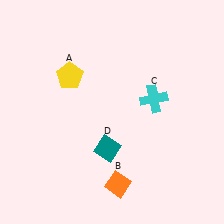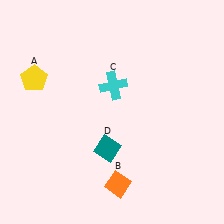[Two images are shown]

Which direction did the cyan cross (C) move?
The cyan cross (C) moved left.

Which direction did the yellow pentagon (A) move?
The yellow pentagon (A) moved left.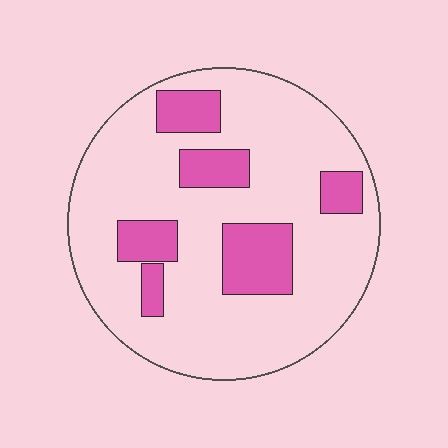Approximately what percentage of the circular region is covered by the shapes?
Approximately 20%.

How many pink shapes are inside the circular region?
6.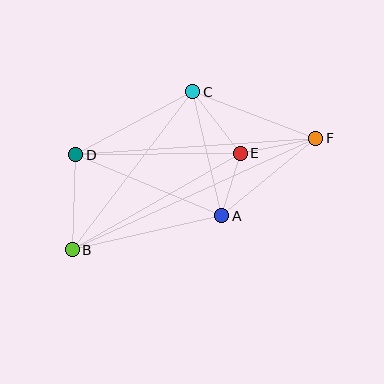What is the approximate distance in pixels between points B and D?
The distance between B and D is approximately 95 pixels.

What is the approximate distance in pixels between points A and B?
The distance between A and B is approximately 153 pixels.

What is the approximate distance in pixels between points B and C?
The distance between B and C is approximately 199 pixels.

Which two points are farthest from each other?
Points B and F are farthest from each other.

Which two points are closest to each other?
Points A and E are closest to each other.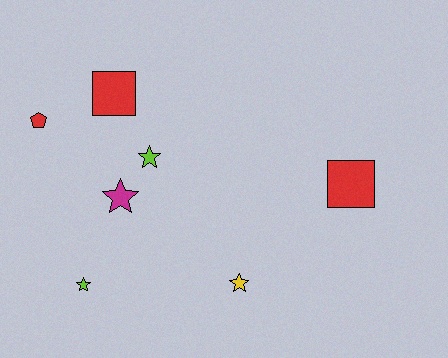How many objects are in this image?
There are 7 objects.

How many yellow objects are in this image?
There is 1 yellow object.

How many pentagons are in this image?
There is 1 pentagon.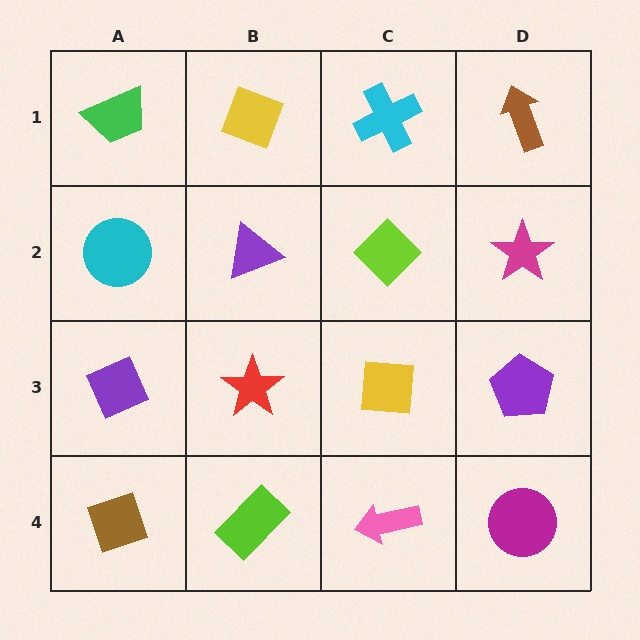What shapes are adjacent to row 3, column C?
A lime diamond (row 2, column C), a pink arrow (row 4, column C), a red star (row 3, column B), a purple pentagon (row 3, column D).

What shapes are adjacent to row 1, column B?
A purple triangle (row 2, column B), a green trapezoid (row 1, column A), a cyan cross (row 1, column C).